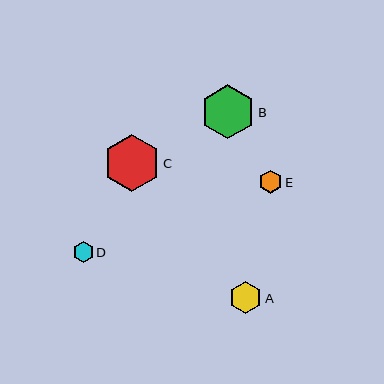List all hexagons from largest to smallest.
From largest to smallest: C, B, A, E, D.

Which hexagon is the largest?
Hexagon C is the largest with a size of approximately 57 pixels.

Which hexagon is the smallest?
Hexagon D is the smallest with a size of approximately 20 pixels.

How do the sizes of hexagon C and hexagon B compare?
Hexagon C and hexagon B are approximately the same size.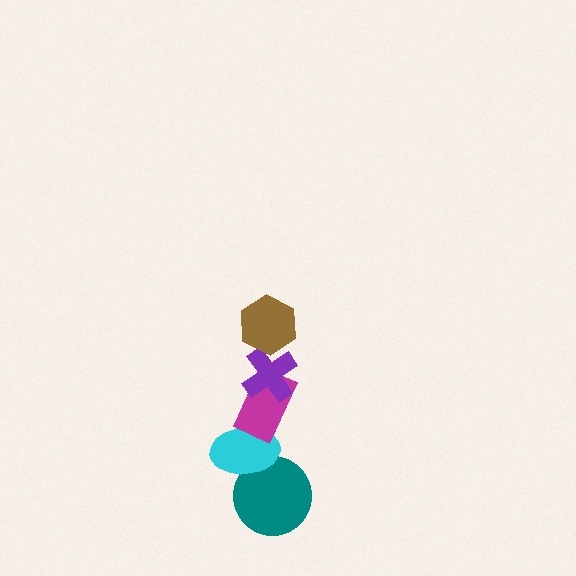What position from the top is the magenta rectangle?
The magenta rectangle is 3rd from the top.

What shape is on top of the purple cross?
The brown hexagon is on top of the purple cross.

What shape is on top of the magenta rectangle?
The purple cross is on top of the magenta rectangle.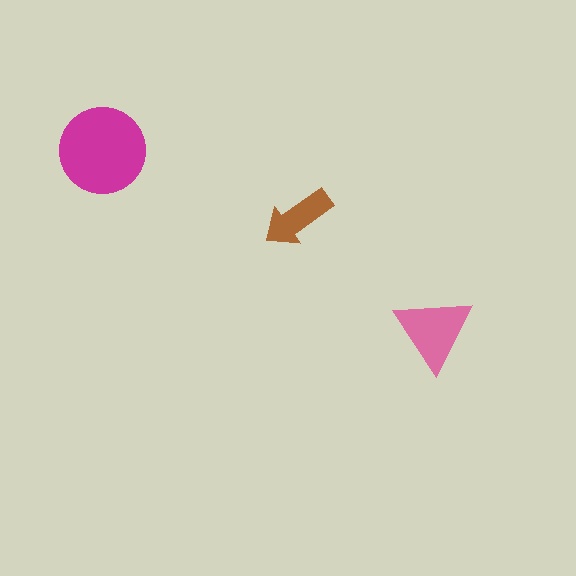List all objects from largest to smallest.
The magenta circle, the pink triangle, the brown arrow.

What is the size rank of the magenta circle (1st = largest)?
1st.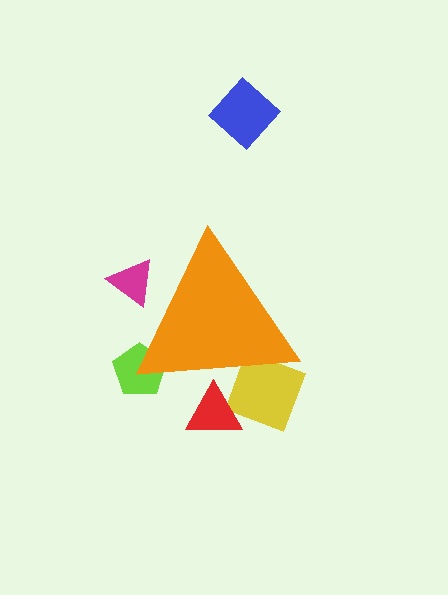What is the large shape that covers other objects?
An orange triangle.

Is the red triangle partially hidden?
Yes, the red triangle is partially hidden behind the orange triangle.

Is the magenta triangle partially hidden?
Yes, the magenta triangle is partially hidden behind the orange triangle.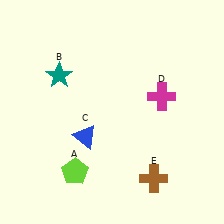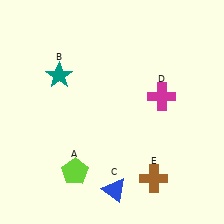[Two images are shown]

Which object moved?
The blue triangle (C) moved down.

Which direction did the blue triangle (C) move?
The blue triangle (C) moved down.